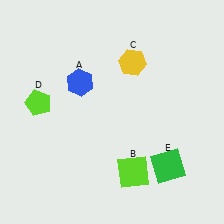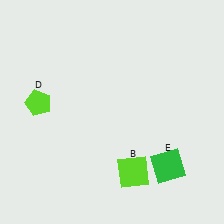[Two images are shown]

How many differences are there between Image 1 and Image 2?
There are 2 differences between the two images.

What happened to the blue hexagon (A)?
The blue hexagon (A) was removed in Image 2. It was in the top-left area of Image 1.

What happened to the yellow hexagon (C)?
The yellow hexagon (C) was removed in Image 2. It was in the top-right area of Image 1.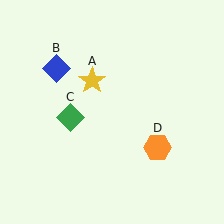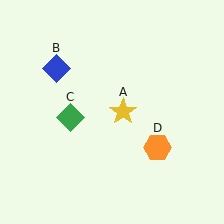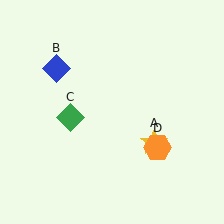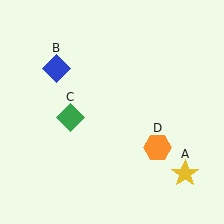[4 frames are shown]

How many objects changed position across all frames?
1 object changed position: yellow star (object A).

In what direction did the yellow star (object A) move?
The yellow star (object A) moved down and to the right.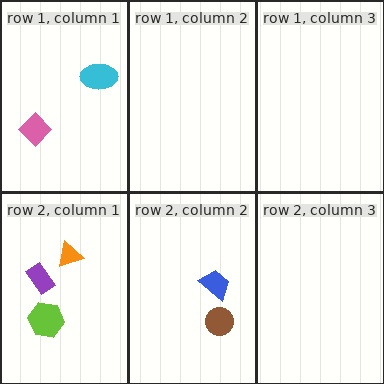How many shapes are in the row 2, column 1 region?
3.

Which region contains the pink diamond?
The row 1, column 1 region.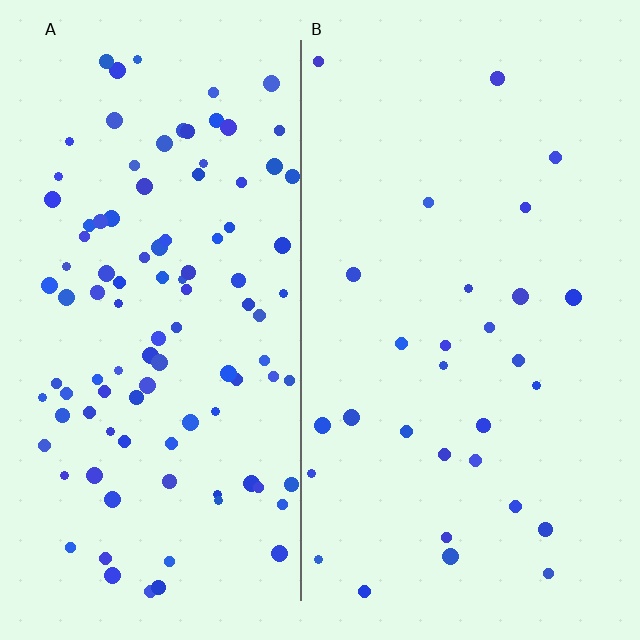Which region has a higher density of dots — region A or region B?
A (the left).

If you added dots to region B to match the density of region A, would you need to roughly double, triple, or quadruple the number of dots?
Approximately quadruple.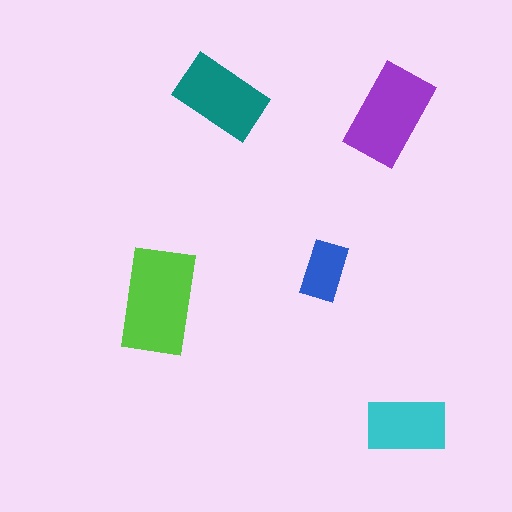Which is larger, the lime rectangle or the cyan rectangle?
The lime one.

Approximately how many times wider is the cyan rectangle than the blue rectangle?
About 1.5 times wider.